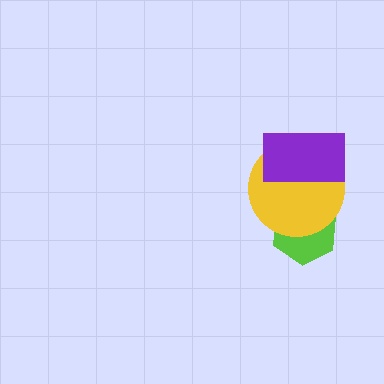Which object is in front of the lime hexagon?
The yellow circle is in front of the lime hexagon.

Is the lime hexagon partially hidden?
Yes, it is partially covered by another shape.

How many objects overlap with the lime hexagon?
1 object overlaps with the lime hexagon.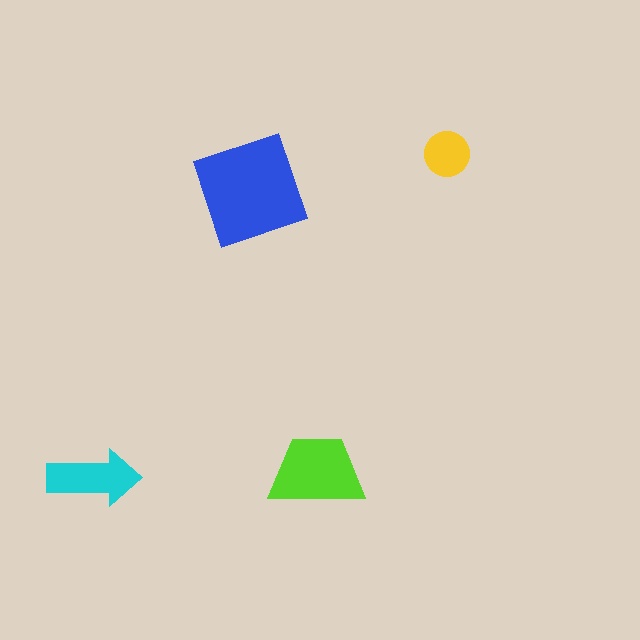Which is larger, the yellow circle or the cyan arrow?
The cyan arrow.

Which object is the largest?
The blue square.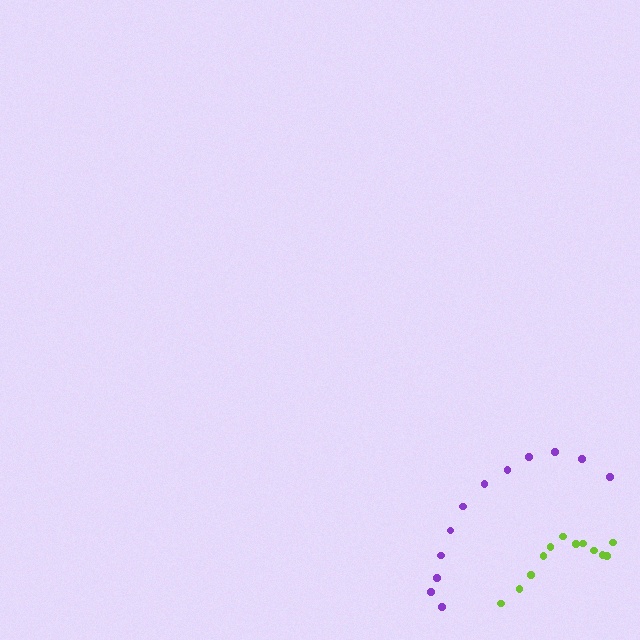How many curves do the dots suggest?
There are 2 distinct paths.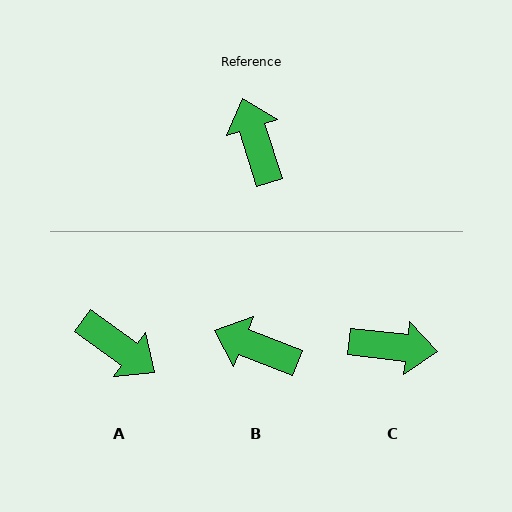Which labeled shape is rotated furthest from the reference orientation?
A, about 143 degrees away.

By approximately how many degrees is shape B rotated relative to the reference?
Approximately 51 degrees counter-clockwise.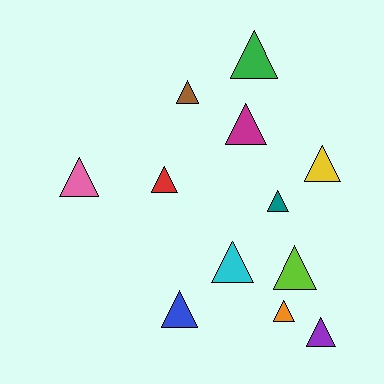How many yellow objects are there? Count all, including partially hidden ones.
There is 1 yellow object.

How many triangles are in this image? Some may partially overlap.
There are 12 triangles.